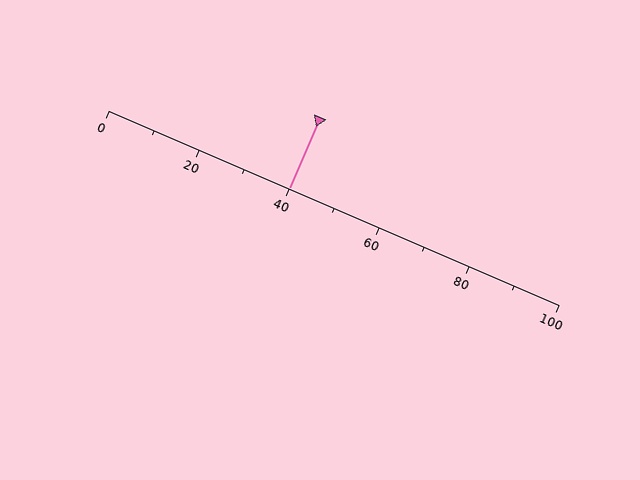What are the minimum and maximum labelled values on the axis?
The axis runs from 0 to 100.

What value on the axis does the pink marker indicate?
The marker indicates approximately 40.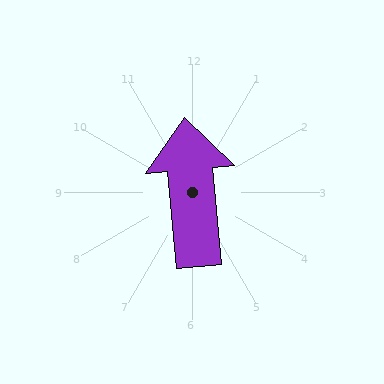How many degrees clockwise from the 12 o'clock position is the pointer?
Approximately 355 degrees.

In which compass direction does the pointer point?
North.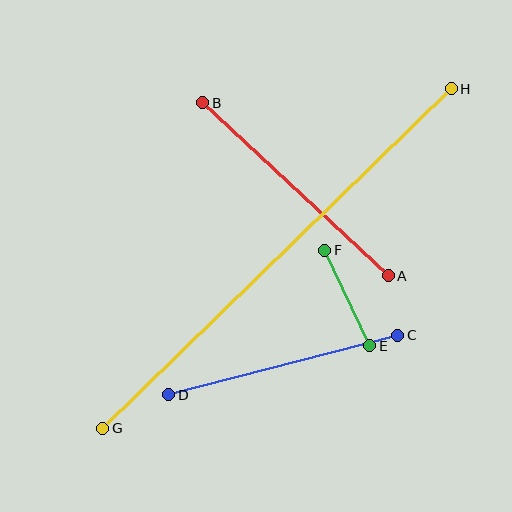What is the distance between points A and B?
The distance is approximately 254 pixels.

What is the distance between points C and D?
The distance is approximately 236 pixels.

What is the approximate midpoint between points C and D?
The midpoint is at approximately (283, 365) pixels.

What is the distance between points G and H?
The distance is approximately 487 pixels.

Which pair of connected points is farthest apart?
Points G and H are farthest apart.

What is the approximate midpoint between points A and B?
The midpoint is at approximately (295, 189) pixels.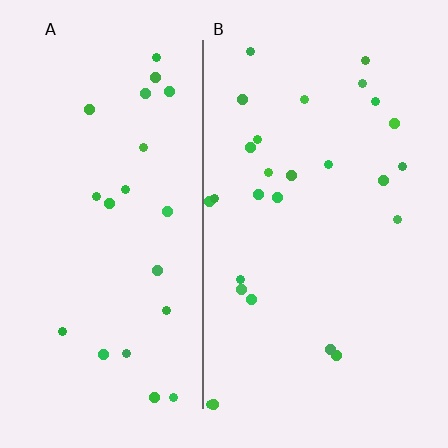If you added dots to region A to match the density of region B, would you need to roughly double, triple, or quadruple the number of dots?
Approximately double.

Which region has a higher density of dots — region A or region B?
B (the right).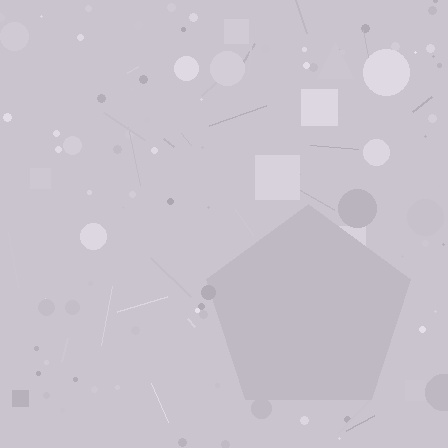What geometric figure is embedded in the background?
A pentagon is embedded in the background.